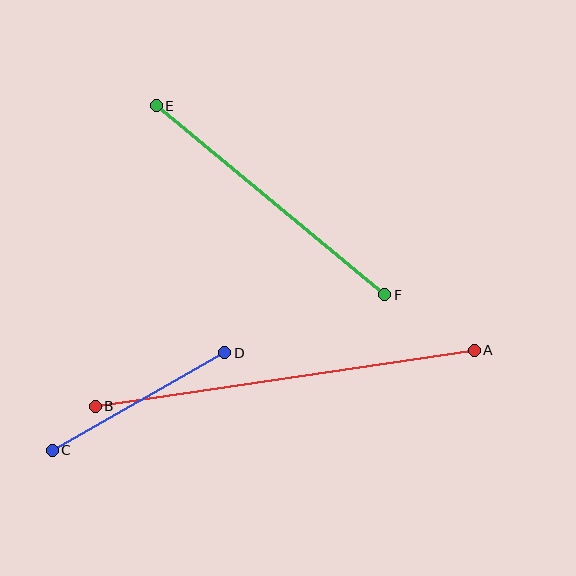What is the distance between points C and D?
The distance is approximately 198 pixels.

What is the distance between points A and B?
The distance is approximately 383 pixels.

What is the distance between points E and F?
The distance is approximately 296 pixels.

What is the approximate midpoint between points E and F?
The midpoint is at approximately (271, 200) pixels.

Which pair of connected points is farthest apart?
Points A and B are farthest apart.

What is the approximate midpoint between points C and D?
The midpoint is at approximately (138, 401) pixels.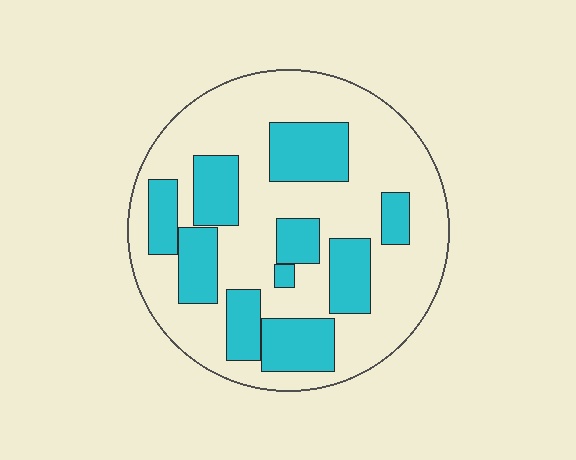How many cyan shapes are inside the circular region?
10.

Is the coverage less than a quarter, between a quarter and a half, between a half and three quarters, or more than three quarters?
Between a quarter and a half.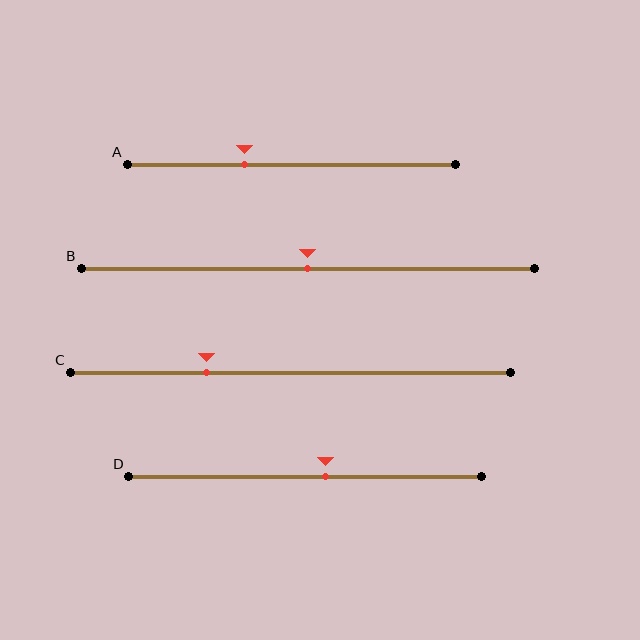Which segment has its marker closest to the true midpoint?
Segment B has its marker closest to the true midpoint.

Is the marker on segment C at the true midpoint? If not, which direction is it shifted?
No, the marker on segment C is shifted to the left by about 19% of the segment length.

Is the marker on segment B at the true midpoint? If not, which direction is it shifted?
Yes, the marker on segment B is at the true midpoint.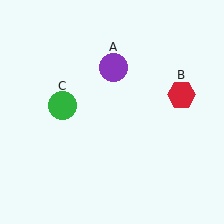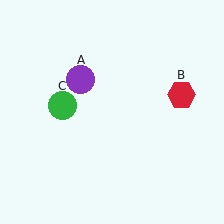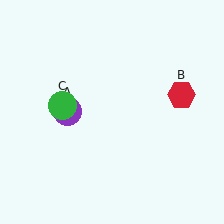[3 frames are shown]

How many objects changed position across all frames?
1 object changed position: purple circle (object A).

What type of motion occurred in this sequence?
The purple circle (object A) rotated counterclockwise around the center of the scene.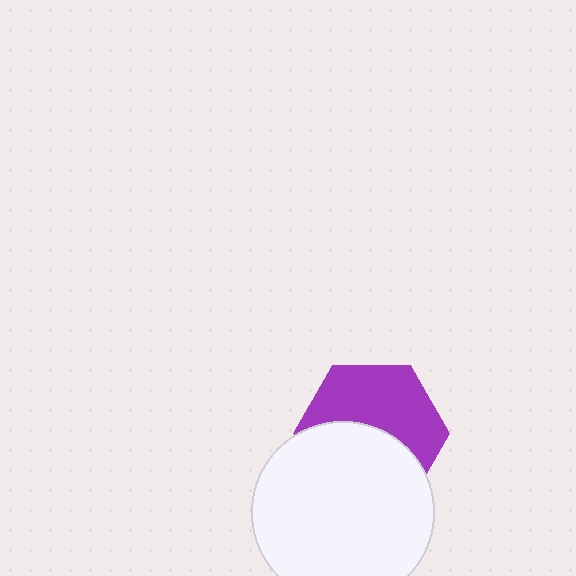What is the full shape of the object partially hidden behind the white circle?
The partially hidden object is a purple hexagon.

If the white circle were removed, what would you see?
You would see the complete purple hexagon.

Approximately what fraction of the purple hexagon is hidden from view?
Roughly 48% of the purple hexagon is hidden behind the white circle.